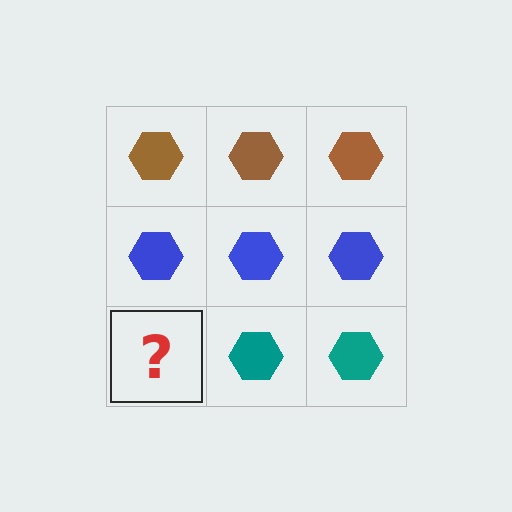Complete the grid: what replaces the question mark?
The question mark should be replaced with a teal hexagon.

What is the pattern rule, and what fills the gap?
The rule is that each row has a consistent color. The gap should be filled with a teal hexagon.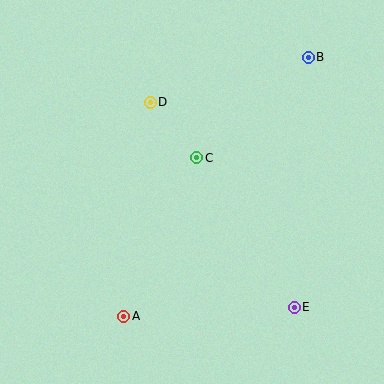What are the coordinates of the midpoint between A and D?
The midpoint between A and D is at (137, 209).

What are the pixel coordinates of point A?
Point A is at (124, 316).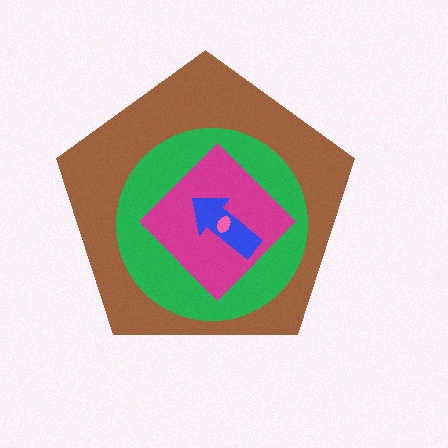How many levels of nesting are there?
5.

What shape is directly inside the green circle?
The magenta diamond.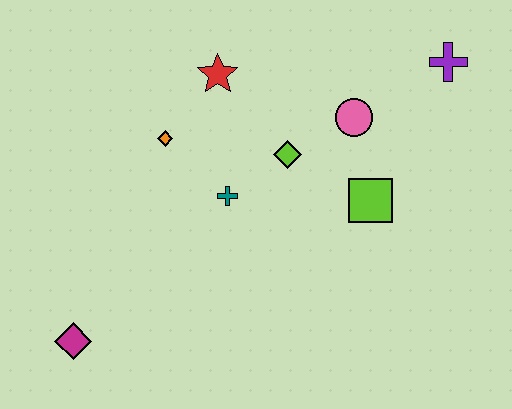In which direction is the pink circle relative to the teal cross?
The pink circle is to the right of the teal cross.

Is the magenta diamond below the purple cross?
Yes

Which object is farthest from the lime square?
The magenta diamond is farthest from the lime square.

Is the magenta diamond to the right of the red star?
No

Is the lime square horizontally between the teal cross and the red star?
No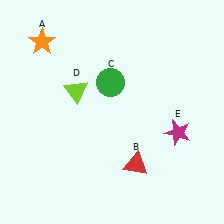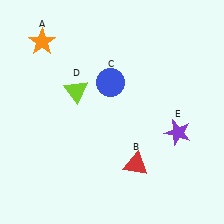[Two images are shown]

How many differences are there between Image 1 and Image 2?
There are 2 differences between the two images.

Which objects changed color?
C changed from green to blue. E changed from magenta to purple.